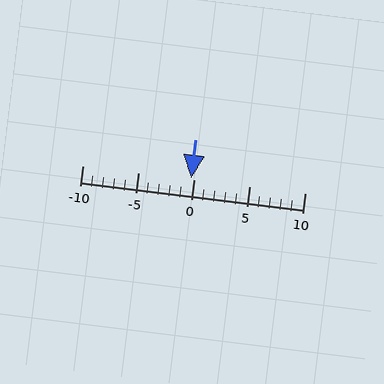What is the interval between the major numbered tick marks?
The major tick marks are spaced 5 units apart.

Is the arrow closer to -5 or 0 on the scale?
The arrow is closer to 0.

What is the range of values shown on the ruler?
The ruler shows values from -10 to 10.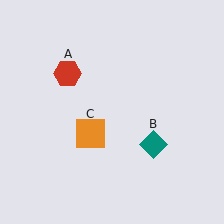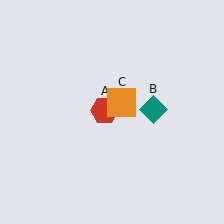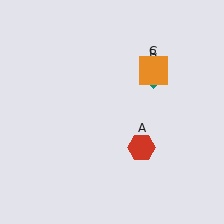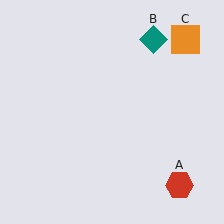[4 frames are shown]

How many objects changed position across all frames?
3 objects changed position: red hexagon (object A), teal diamond (object B), orange square (object C).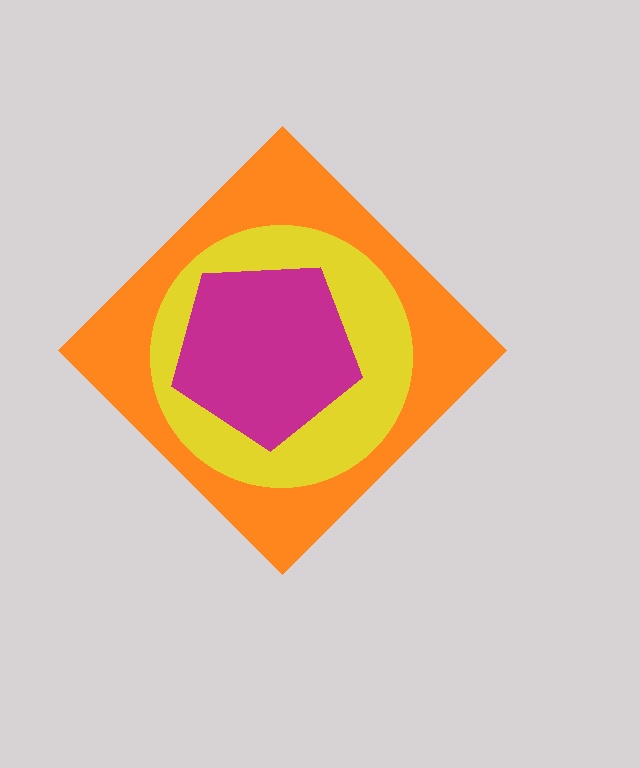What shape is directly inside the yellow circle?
The magenta pentagon.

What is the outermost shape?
The orange diamond.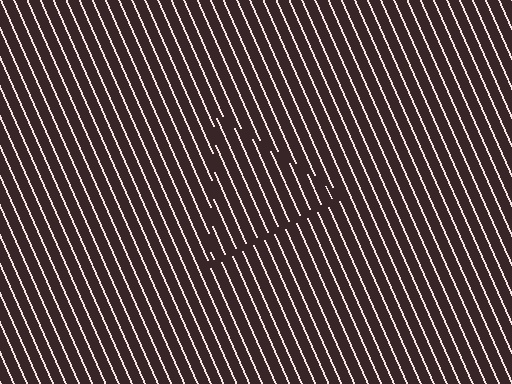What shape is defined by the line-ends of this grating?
An illusory triangle. The interior of the shape contains the same grating, shifted by half a period — the contour is defined by the phase discontinuity where line-ends from the inner and outer gratings abut.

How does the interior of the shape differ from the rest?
The interior of the shape contains the same grating, shifted by half a period — the contour is defined by the phase discontinuity where line-ends from the inner and outer gratings abut.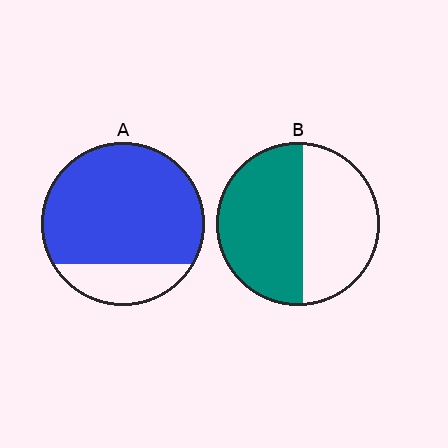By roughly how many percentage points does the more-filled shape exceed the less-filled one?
By roughly 25 percentage points (A over B).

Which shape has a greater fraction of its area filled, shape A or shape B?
Shape A.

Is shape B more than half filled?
Roughly half.